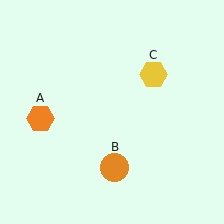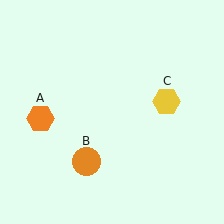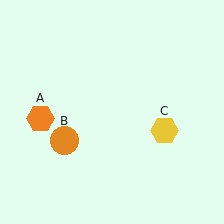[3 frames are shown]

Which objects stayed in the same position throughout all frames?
Orange hexagon (object A) remained stationary.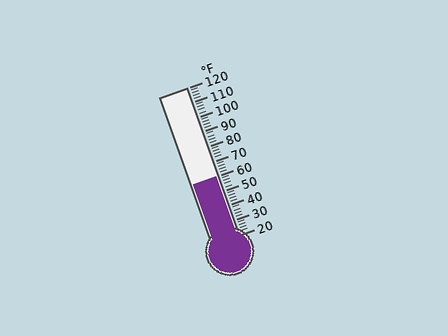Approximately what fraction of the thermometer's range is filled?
The thermometer is filled to approximately 40% of its range.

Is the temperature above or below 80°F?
The temperature is below 80°F.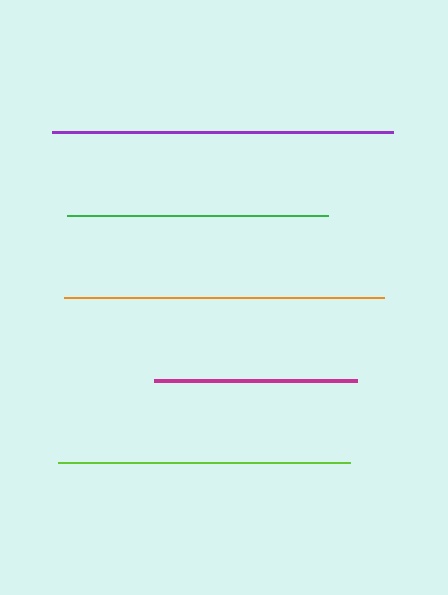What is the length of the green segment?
The green segment is approximately 261 pixels long.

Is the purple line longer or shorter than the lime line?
The purple line is longer than the lime line.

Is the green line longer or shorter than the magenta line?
The green line is longer than the magenta line.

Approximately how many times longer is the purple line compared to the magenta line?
The purple line is approximately 1.7 times the length of the magenta line.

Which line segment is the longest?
The purple line is the longest at approximately 341 pixels.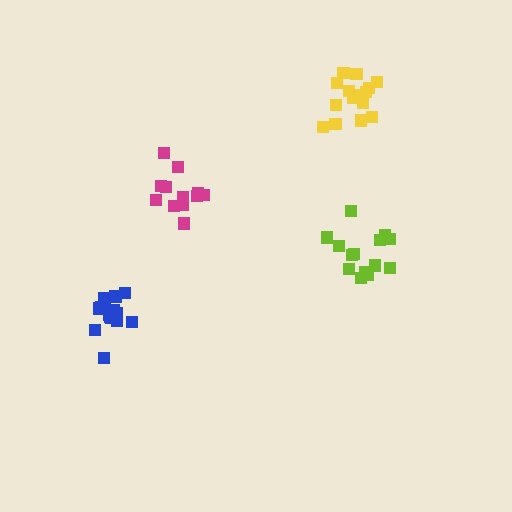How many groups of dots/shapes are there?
There are 4 groups.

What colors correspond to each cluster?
The clusters are colored: magenta, lime, yellow, blue.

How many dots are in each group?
Group 1: 12 dots, Group 2: 14 dots, Group 3: 15 dots, Group 4: 18 dots (59 total).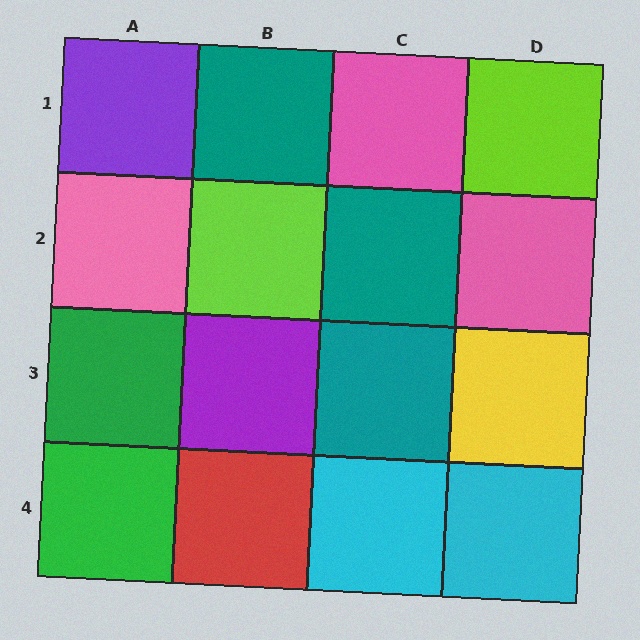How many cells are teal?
3 cells are teal.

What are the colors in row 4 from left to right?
Green, red, cyan, cyan.